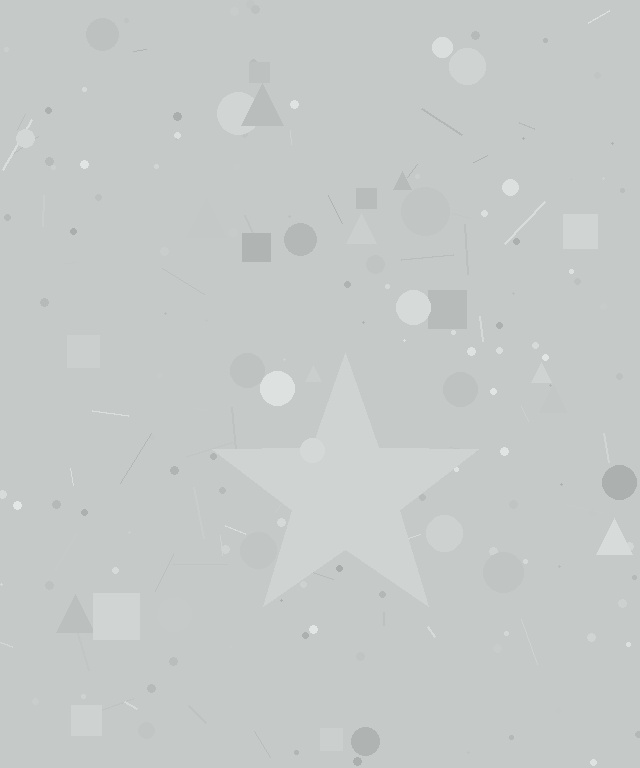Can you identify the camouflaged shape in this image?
The camouflaged shape is a star.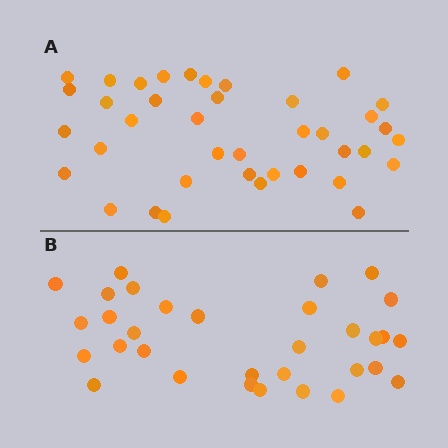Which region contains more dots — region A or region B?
Region A (the top region) has more dots.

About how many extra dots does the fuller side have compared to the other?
Region A has roughly 8 or so more dots than region B.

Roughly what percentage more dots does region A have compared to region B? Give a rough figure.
About 20% more.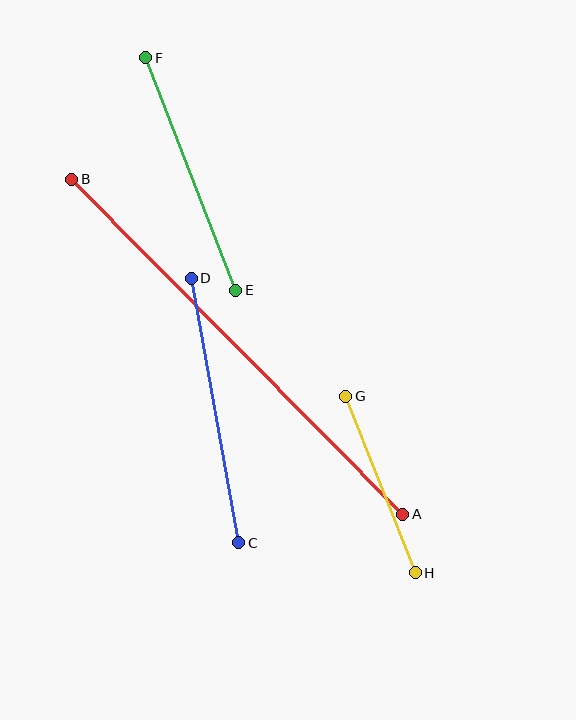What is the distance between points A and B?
The distance is approximately 471 pixels.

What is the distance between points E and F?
The distance is approximately 249 pixels.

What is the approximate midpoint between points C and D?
The midpoint is at approximately (215, 411) pixels.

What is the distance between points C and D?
The distance is approximately 269 pixels.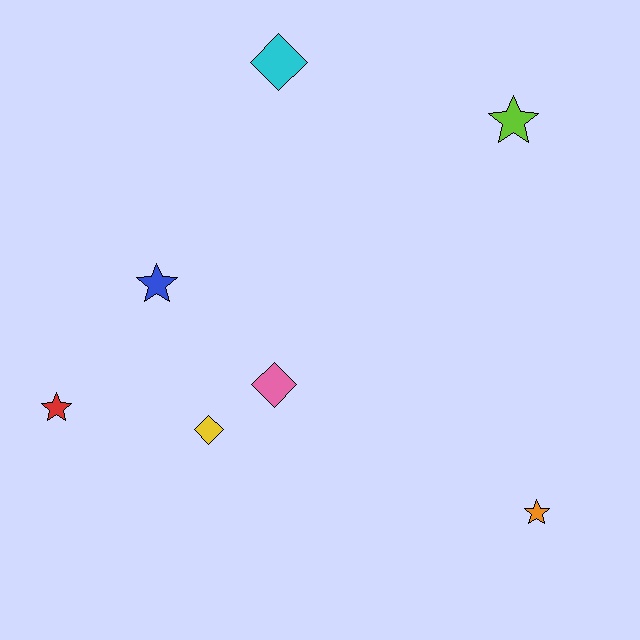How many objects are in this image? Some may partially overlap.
There are 7 objects.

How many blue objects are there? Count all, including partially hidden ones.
There is 1 blue object.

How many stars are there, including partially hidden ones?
There are 4 stars.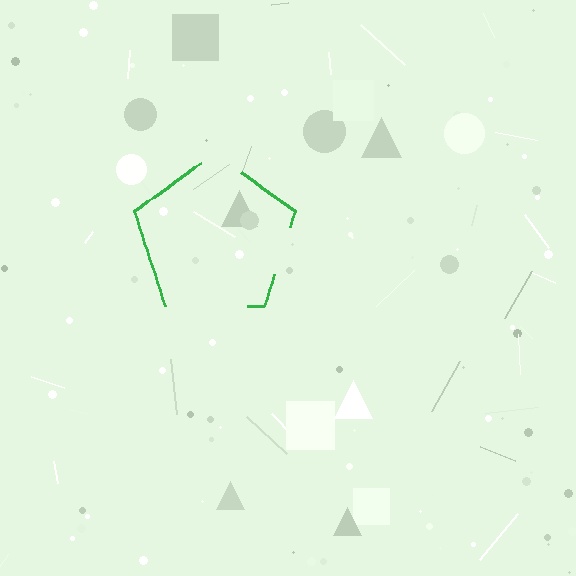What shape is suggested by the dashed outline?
The dashed outline suggests a pentagon.